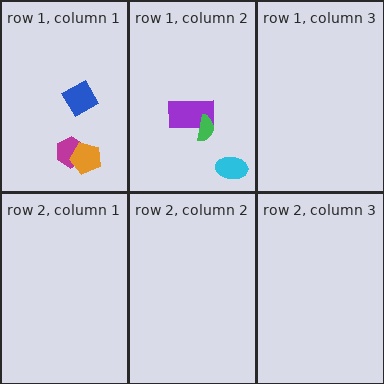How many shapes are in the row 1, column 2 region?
3.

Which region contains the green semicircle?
The row 1, column 2 region.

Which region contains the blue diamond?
The row 1, column 1 region.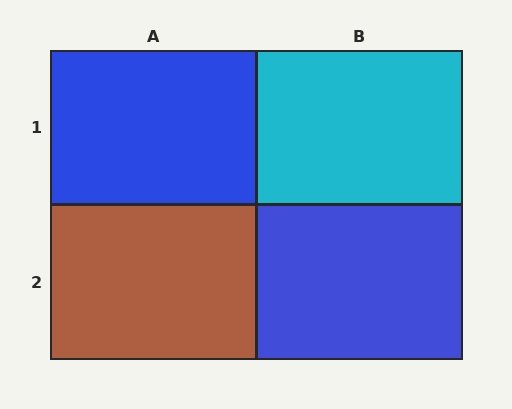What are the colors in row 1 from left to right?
Blue, cyan.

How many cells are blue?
2 cells are blue.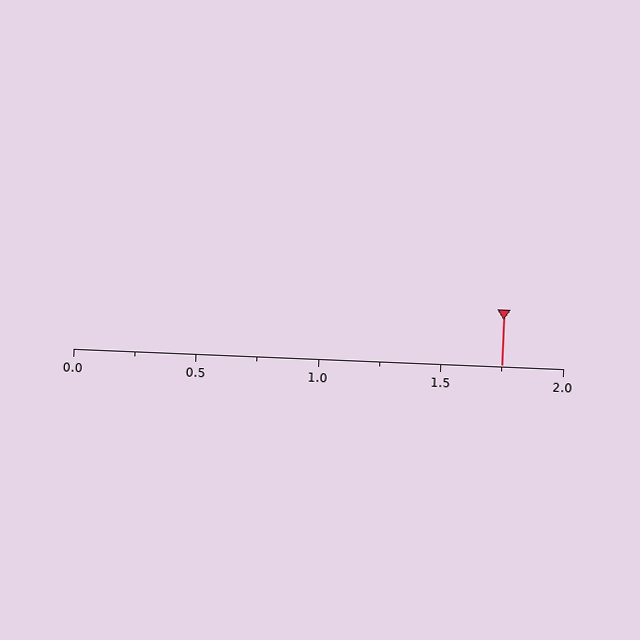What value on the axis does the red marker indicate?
The marker indicates approximately 1.75.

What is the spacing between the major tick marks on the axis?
The major ticks are spaced 0.5 apart.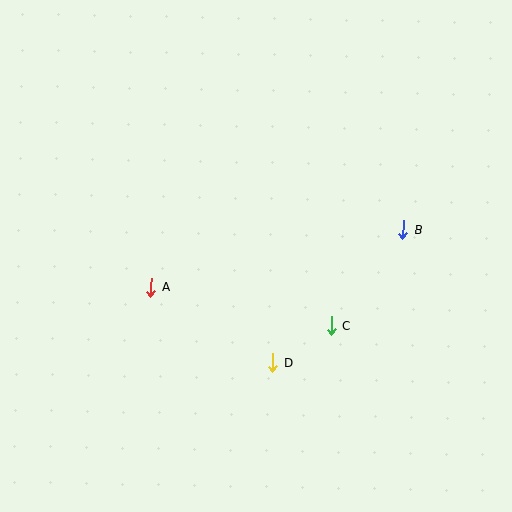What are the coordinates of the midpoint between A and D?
The midpoint between A and D is at (212, 325).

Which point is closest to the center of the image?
Point C at (331, 326) is closest to the center.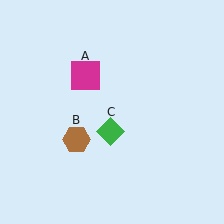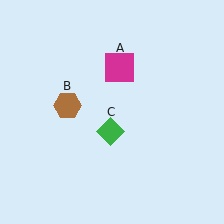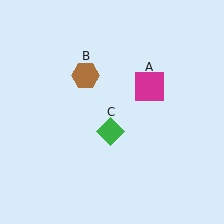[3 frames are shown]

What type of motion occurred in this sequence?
The magenta square (object A), brown hexagon (object B) rotated clockwise around the center of the scene.